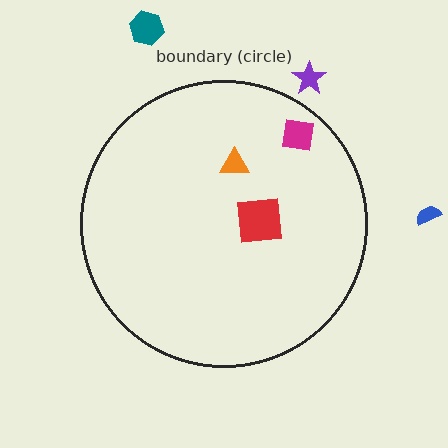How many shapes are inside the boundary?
3 inside, 3 outside.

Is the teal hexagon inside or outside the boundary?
Outside.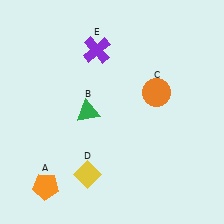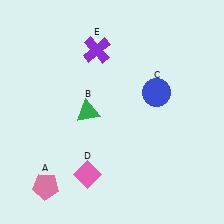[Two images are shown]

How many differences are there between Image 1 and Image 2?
There are 3 differences between the two images.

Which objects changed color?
A changed from orange to pink. C changed from orange to blue. D changed from yellow to pink.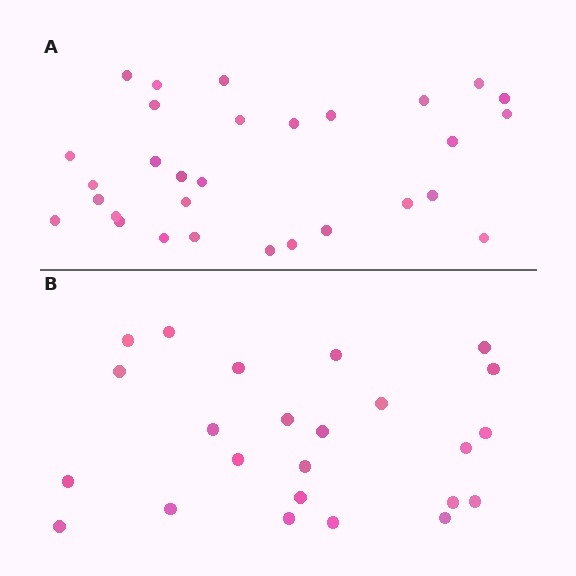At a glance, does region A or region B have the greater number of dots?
Region A (the top region) has more dots.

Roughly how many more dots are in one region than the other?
Region A has about 6 more dots than region B.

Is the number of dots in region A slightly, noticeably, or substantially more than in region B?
Region A has noticeably more, but not dramatically so. The ratio is roughly 1.2 to 1.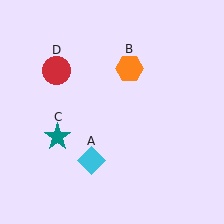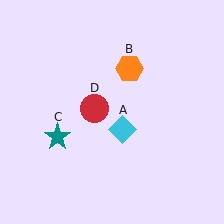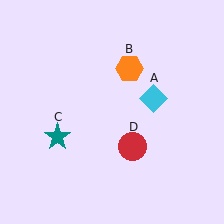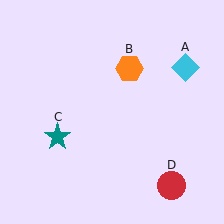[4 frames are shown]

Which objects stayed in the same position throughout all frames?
Orange hexagon (object B) and teal star (object C) remained stationary.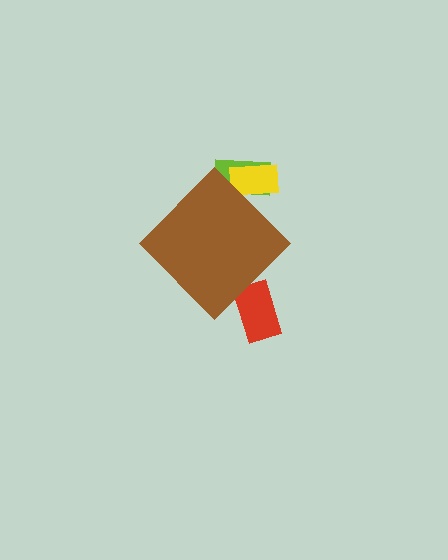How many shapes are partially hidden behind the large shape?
3 shapes are partially hidden.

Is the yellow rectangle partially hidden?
Yes, the yellow rectangle is partially hidden behind the brown diamond.